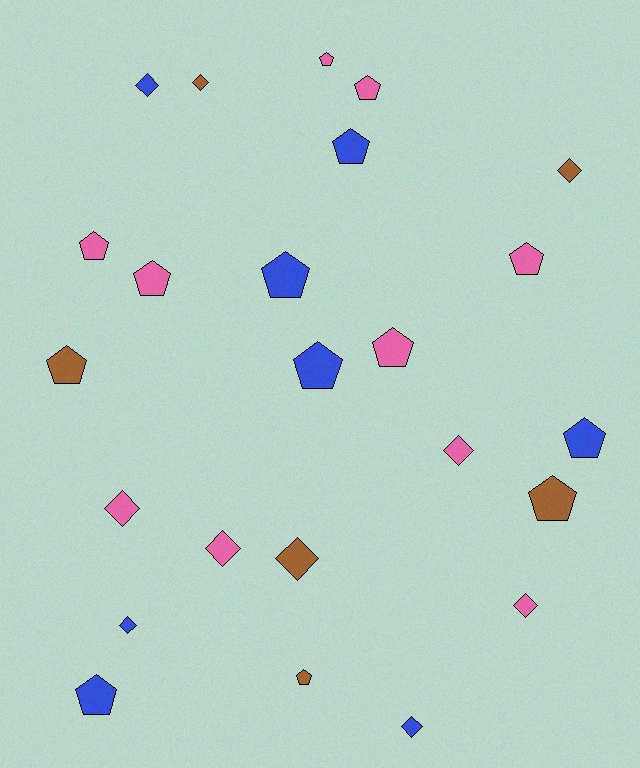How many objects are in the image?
There are 24 objects.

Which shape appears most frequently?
Pentagon, with 14 objects.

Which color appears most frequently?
Pink, with 10 objects.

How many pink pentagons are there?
There are 6 pink pentagons.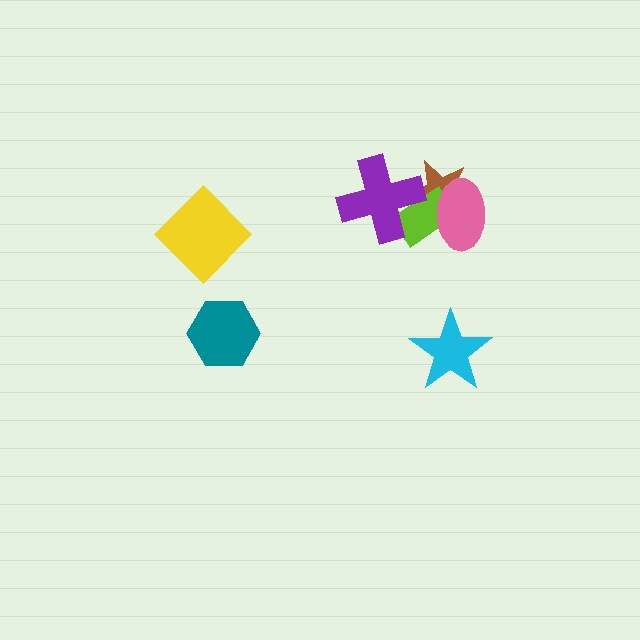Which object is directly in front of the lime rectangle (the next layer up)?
The purple cross is directly in front of the lime rectangle.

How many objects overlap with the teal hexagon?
0 objects overlap with the teal hexagon.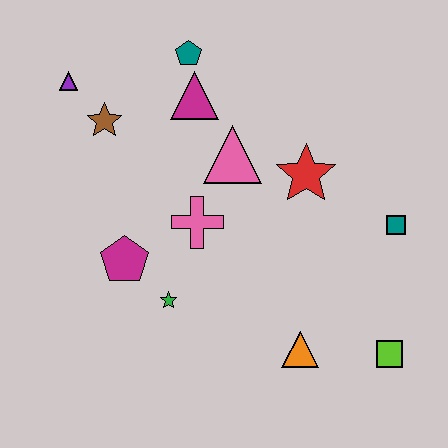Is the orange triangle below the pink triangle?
Yes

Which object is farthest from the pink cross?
The lime square is farthest from the pink cross.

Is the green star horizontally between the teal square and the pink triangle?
No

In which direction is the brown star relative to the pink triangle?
The brown star is to the left of the pink triangle.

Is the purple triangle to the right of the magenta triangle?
No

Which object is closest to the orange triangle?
The lime square is closest to the orange triangle.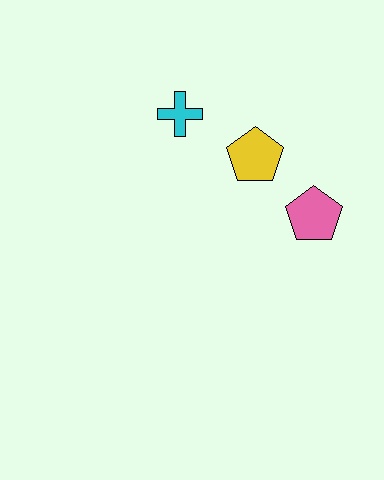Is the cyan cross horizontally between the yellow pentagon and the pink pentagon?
No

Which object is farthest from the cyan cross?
The pink pentagon is farthest from the cyan cross.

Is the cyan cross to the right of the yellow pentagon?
No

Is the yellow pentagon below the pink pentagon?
No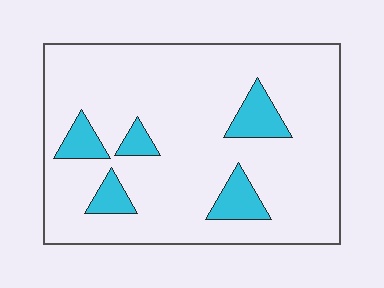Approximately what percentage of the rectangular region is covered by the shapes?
Approximately 15%.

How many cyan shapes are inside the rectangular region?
5.